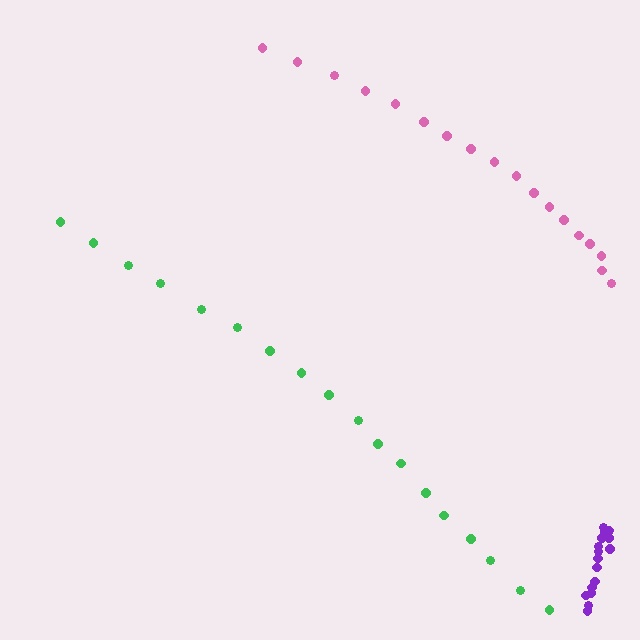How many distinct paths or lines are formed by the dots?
There are 3 distinct paths.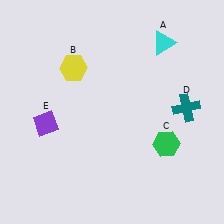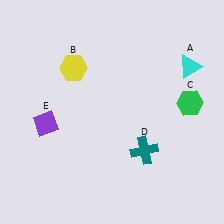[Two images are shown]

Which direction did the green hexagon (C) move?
The green hexagon (C) moved up.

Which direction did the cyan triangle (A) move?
The cyan triangle (A) moved right.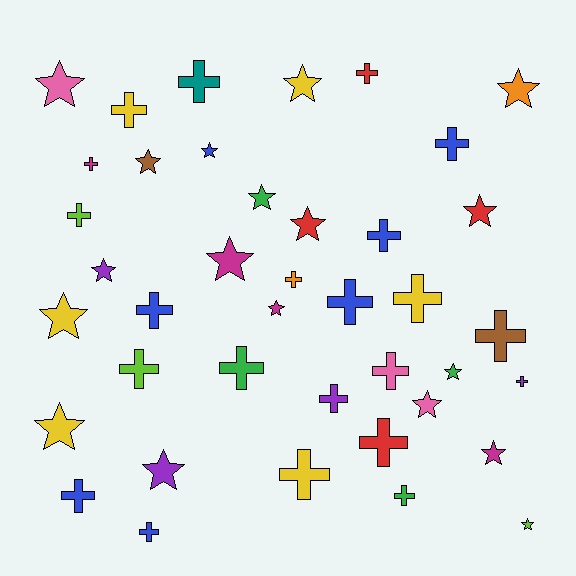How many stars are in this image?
There are 18 stars.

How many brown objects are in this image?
There are 2 brown objects.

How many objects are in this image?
There are 40 objects.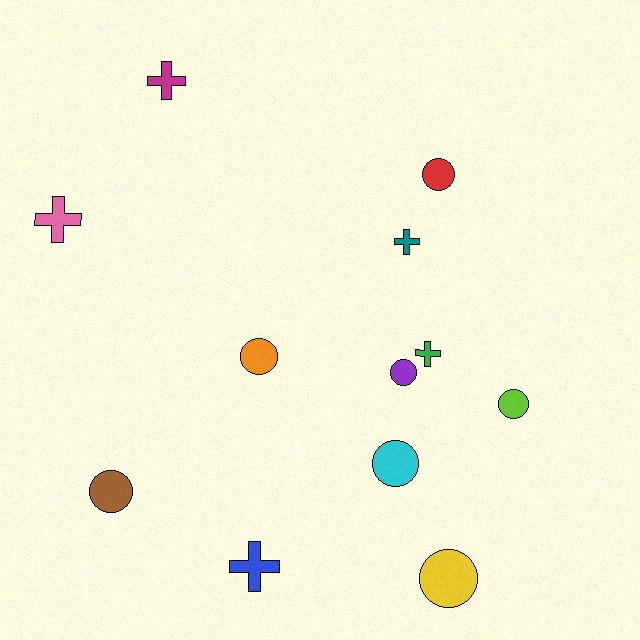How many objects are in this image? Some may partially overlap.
There are 12 objects.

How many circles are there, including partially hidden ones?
There are 7 circles.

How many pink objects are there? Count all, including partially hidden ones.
There is 1 pink object.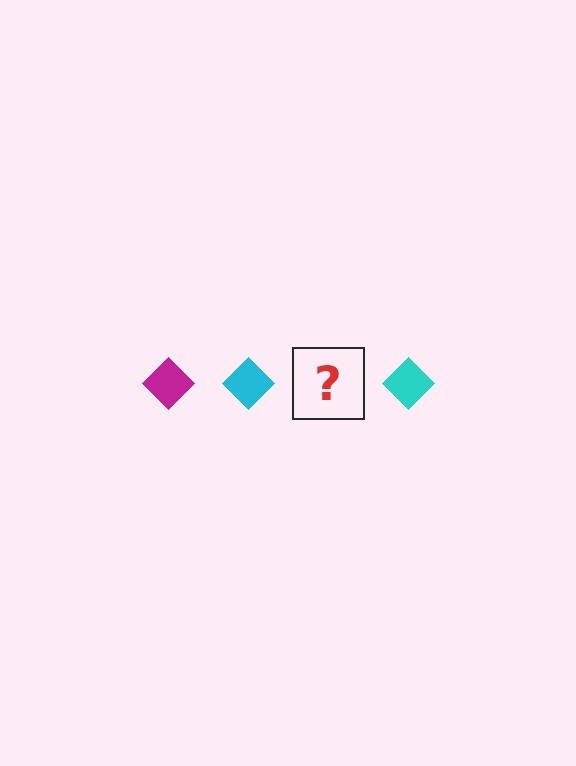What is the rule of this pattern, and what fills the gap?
The rule is that the pattern cycles through magenta, cyan diamonds. The gap should be filled with a magenta diamond.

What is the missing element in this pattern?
The missing element is a magenta diamond.